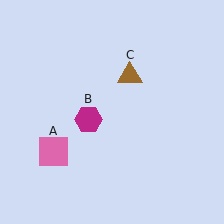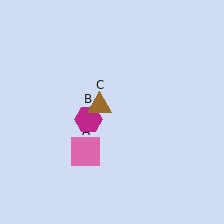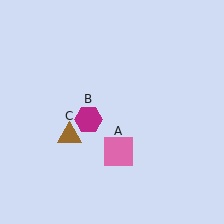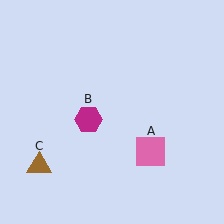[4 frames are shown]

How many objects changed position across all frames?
2 objects changed position: pink square (object A), brown triangle (object C).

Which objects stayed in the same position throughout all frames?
Magenta hexagon (object B) remained stationary.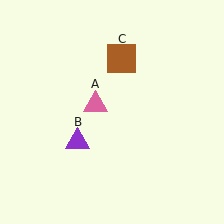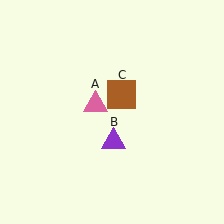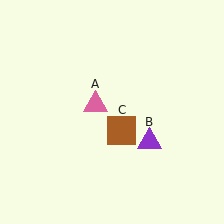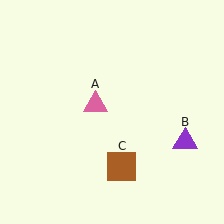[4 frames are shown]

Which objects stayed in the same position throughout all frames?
Pink triangle (object A) remained stationary.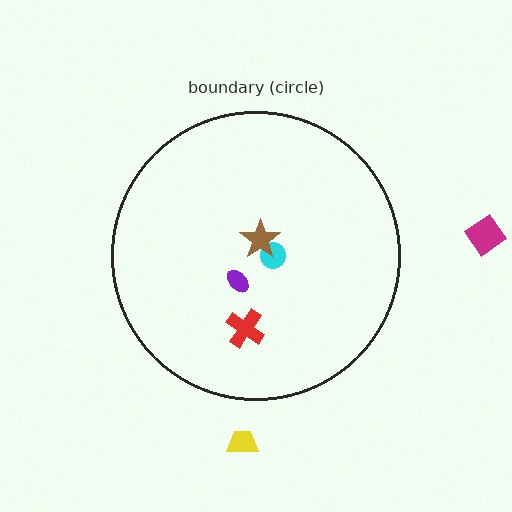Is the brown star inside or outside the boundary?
Inside.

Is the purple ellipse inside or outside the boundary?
Inside.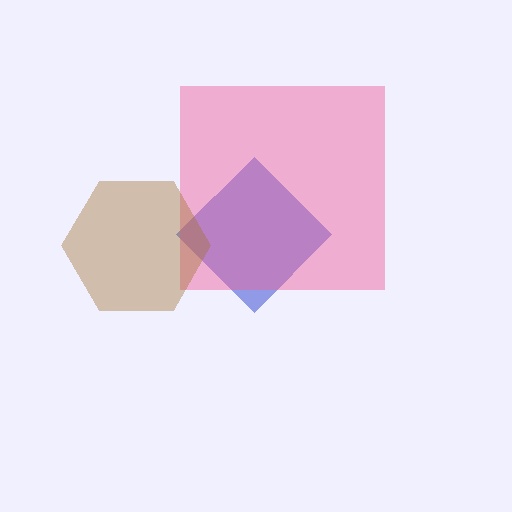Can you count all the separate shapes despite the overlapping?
Yes, there are 3 separate shapes.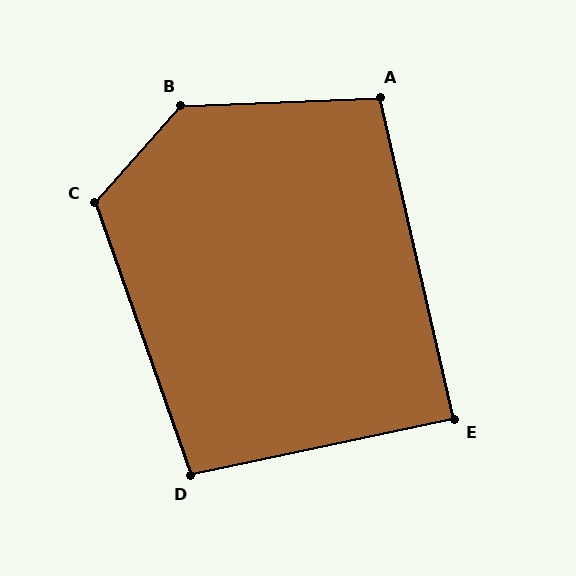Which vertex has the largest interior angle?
B, at approximately 134 degrees.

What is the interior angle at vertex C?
Approximately 119 degrees (obtuse).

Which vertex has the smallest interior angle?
E, at approximately 89 degrees.